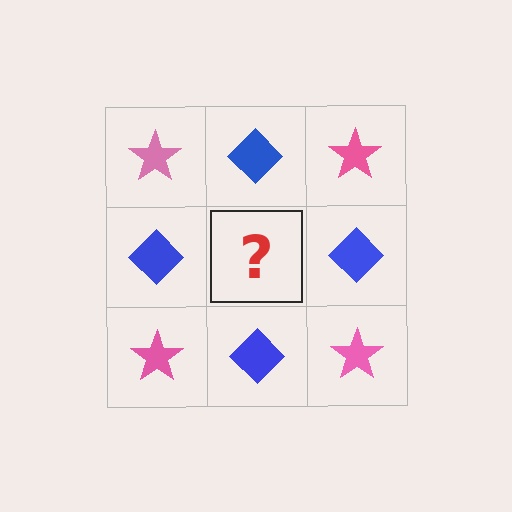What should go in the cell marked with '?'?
The missing cell should contain a pink star.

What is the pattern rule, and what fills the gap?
The rule is that it alternates pink star and blue diamond in a checkerboard pattern. The gap should be filled with a pink star.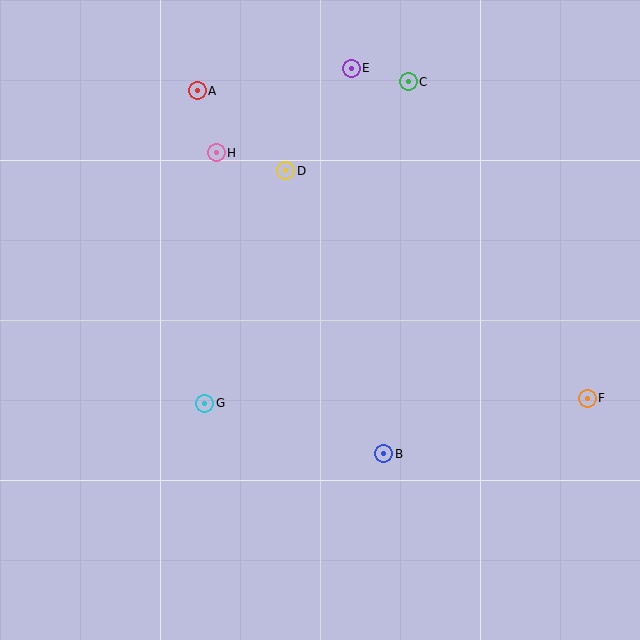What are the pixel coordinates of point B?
Point B is at (384, 454).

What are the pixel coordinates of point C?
Point C is at (408, 82).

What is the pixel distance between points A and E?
The distance between A and E is 155 pixels.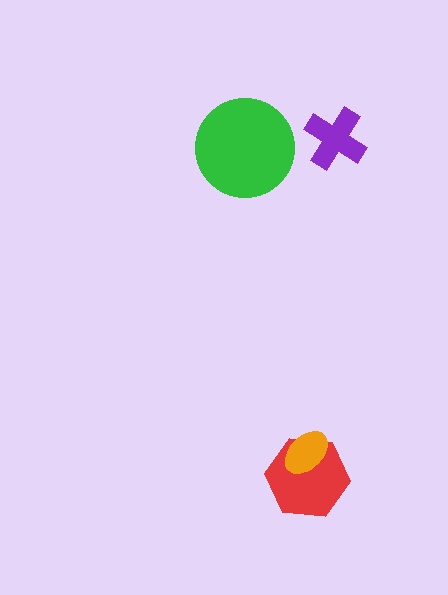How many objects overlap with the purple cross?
0 objects overlap with the purple cross.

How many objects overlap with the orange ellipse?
1 object overlaps with the orange ellipse.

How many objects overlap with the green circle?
0 objects overlap with the green circle.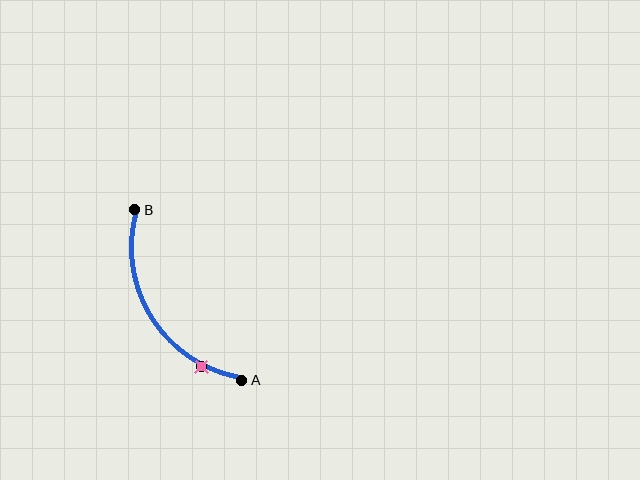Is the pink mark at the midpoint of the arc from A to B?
No. The pink mark lies on the arc but is closer to endpoint A. The arc midpoint would be at the point on the curve equidistant along the arc from both A and B.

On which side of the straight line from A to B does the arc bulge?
The arc bulges to the left of the straight line connecting A and B.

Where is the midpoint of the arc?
The arc midpoint is the point on the curve farthest from the straight line joining A and B. It sits to the left of that line.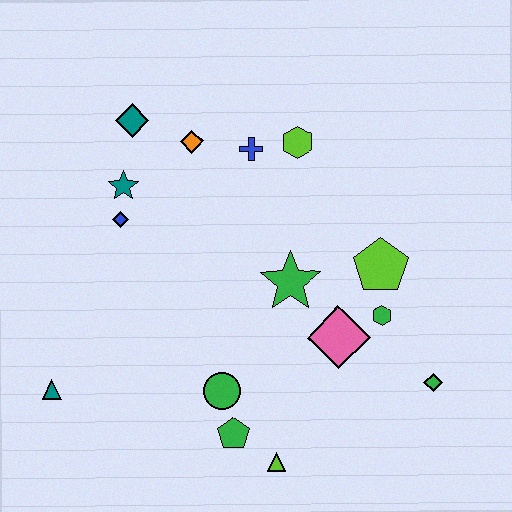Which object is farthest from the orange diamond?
The green diamond is farthest from the orange diamond.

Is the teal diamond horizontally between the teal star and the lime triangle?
Yes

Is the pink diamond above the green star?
No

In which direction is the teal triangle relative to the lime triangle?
The teal triangle is to the left of the lime triangle.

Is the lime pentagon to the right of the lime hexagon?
Yes